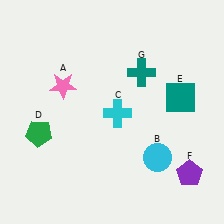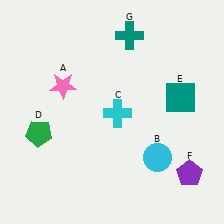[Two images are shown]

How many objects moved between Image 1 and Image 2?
1 object moved between the two images.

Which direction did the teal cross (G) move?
The teal cross (G) moved up.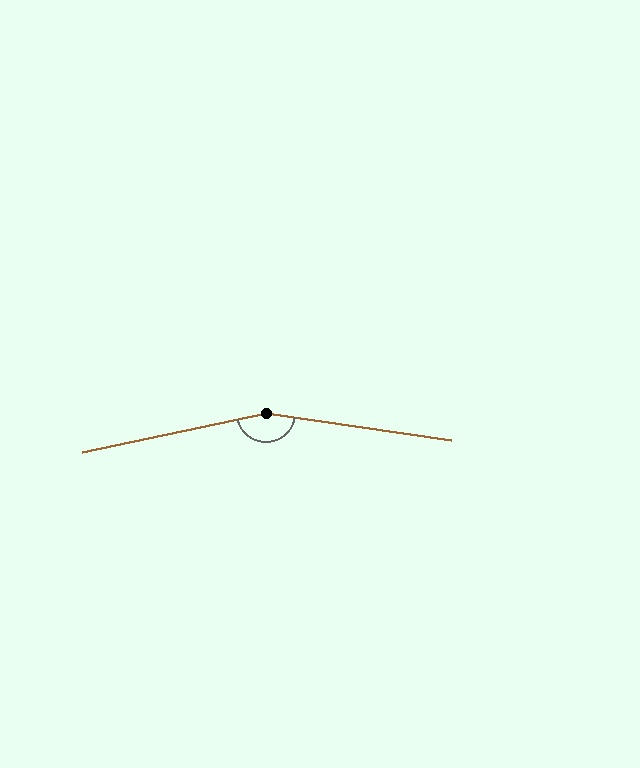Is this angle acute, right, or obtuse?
It is obtuse.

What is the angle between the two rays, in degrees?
Approximately 160 degrees.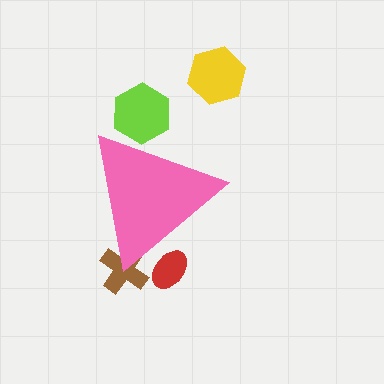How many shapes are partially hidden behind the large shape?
3 shapes are partially hidden.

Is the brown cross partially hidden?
Yes, the brown cross is partially hidden behind the pink triangle.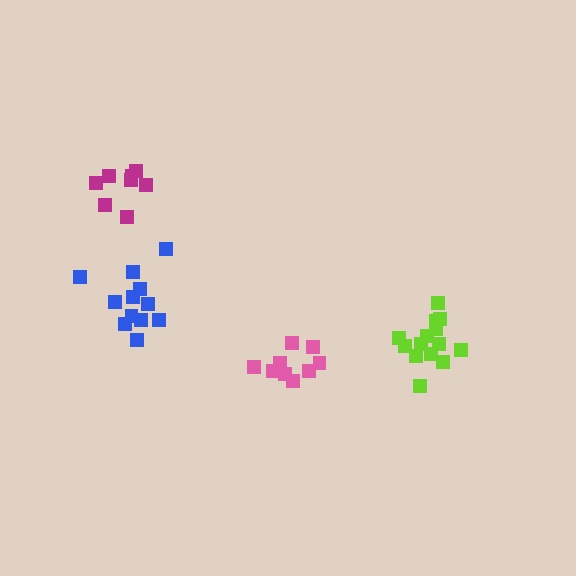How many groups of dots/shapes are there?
There are 4 groups.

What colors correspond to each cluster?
The clusters are colored: pink, blue, magenta, lime.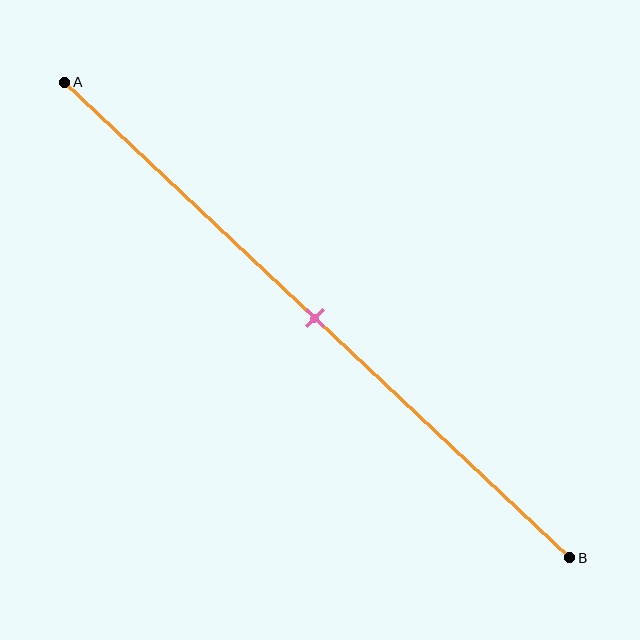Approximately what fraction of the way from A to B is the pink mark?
The pink mark is approximately 50% of the way from A to B.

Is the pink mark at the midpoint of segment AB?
Yes, the mark is approximately at the midpoint.